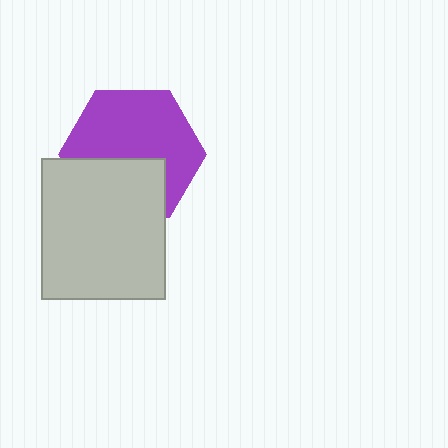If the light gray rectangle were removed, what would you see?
You would see the complete purple hexagon.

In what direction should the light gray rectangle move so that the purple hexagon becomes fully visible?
The light gray rectangle should move down. That is the shortest direction to clear the overlap and leave the purple hexagon fully visible.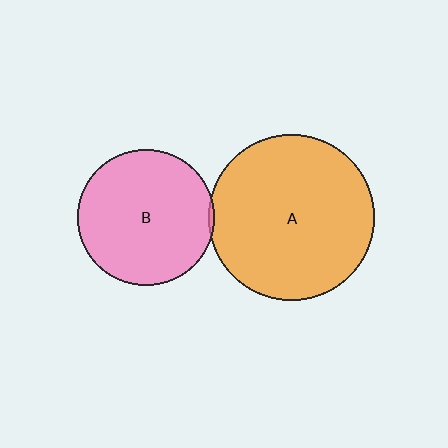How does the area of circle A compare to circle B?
Approximately 1.5 times.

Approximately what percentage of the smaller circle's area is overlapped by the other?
Approximately 5%.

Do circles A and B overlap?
Yes.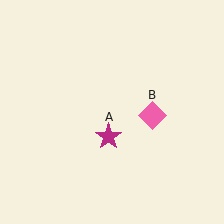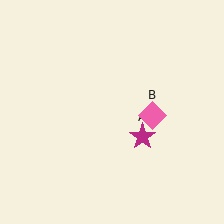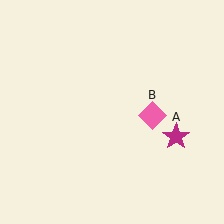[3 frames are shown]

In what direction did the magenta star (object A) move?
The magenta star (object A) moved right.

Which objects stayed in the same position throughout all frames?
Pink diamond (object B) remained stationary.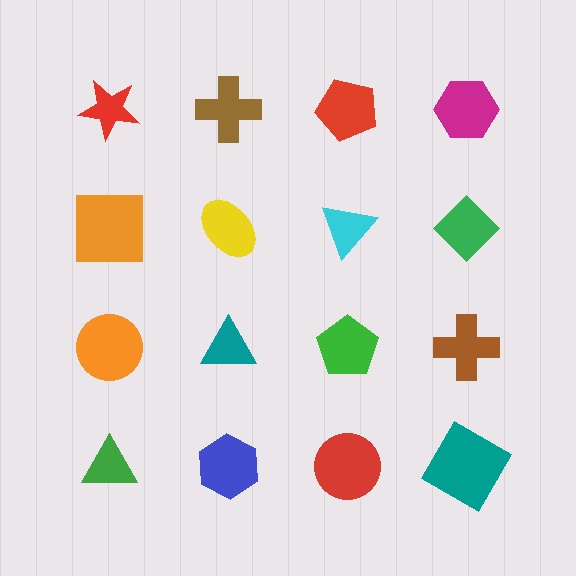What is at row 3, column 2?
A teal triangle.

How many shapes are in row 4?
4 shapes.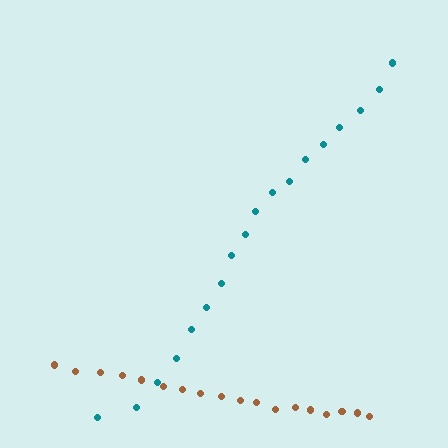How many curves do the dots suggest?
There are 2 distinct paths.